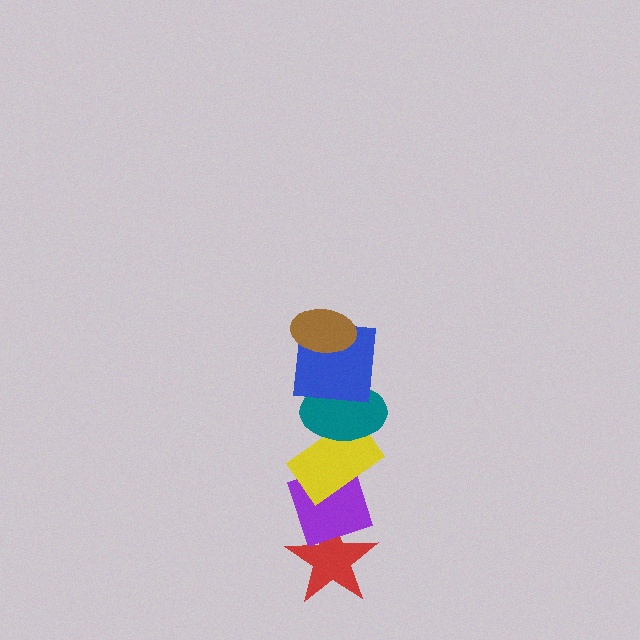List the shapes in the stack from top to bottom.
From top to bottom: the brown ellipse, the blue square, the teal ellipse, the yellow rectangle, the purple diamond, the red star.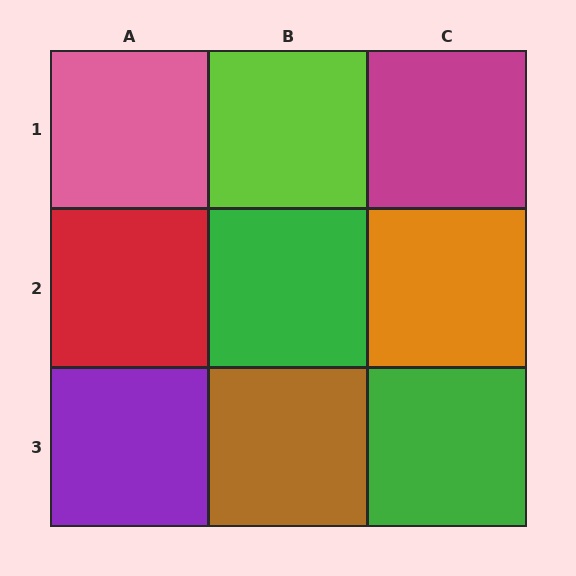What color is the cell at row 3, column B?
Brown.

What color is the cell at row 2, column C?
Orange.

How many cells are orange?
1 cell is orange.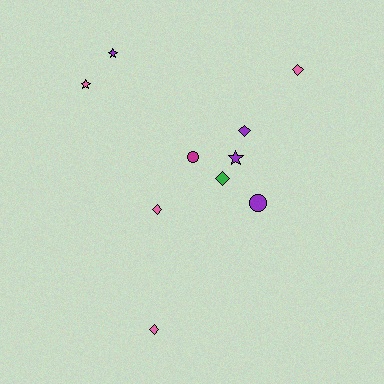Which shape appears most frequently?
Diamond, with 5 objects.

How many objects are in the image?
There are 10 objects.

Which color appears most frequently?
Pink, with 4 objects.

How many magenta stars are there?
There are no magenta stars.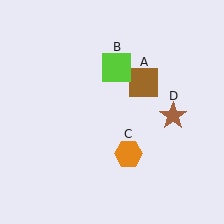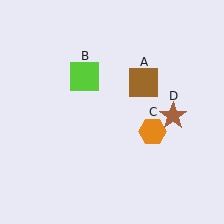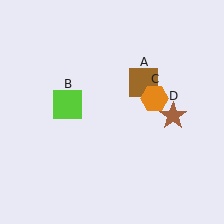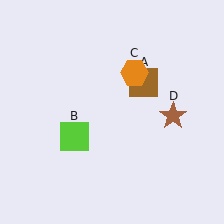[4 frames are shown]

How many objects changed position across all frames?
2 objects changed position: lime square (object B), orange hexagon (object C).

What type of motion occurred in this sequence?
The lime square (object B), orange hexagon (object C) rotated counterclockwise around the center of the scene.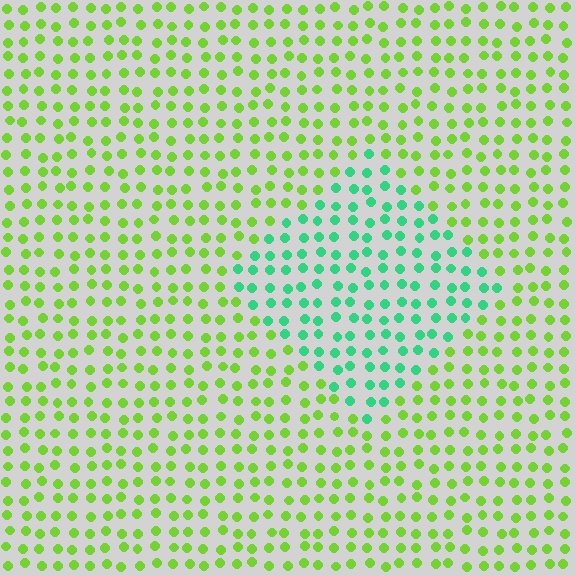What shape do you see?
I see a diamond.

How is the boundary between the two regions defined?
The boundary is defined purely by a slight shift in hue (about 53 degrees). Spacing, size, and orientation are identical on both sides.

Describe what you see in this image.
The image is filled with small lime elements in a uniform arrangement. A diamond-shaped region is visible where the elements are tinted to a slightly different hue, forming a subtle color boundary.